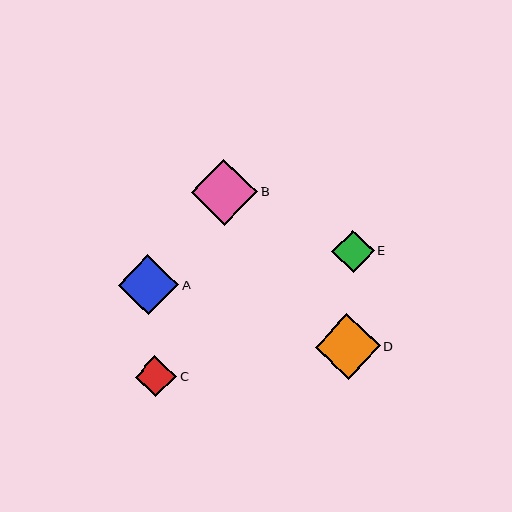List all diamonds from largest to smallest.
From largest to smallest: B, D, A, E, C.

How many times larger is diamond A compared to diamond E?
Diamond A is approximately 1.4 times the size of diamond E.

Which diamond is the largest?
Diamond B is the largest with a size of approximately 67 pixels.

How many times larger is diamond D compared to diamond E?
Diamond D is approximately 1.5 times the size of diamond E.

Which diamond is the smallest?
Diamond C is the smallest with a size of approximately 41 pixels.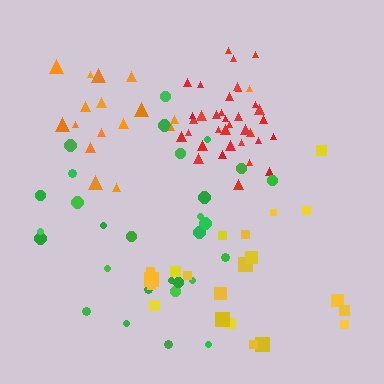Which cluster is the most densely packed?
Red.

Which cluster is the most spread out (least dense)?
Yellow.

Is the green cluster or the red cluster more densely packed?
Red.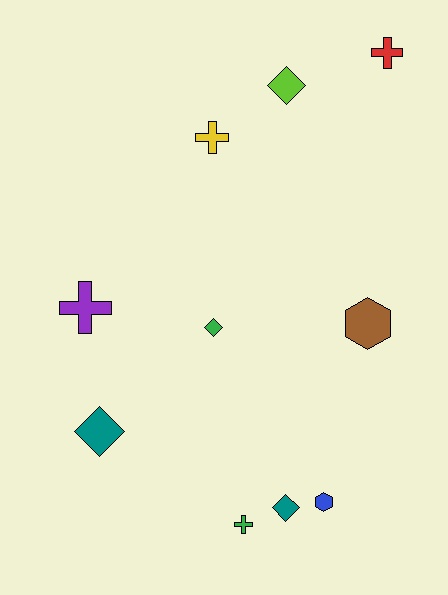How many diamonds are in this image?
There are 4 diamonds.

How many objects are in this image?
There are 10 objects.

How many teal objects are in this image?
There are 2 teal objects.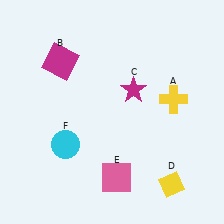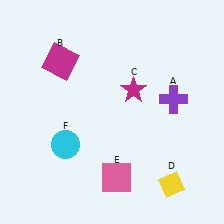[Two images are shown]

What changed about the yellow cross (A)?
In Image 1, A is yellow. In Image 2, it changed to purple.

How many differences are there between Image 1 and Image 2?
There is 1 difference between the two images.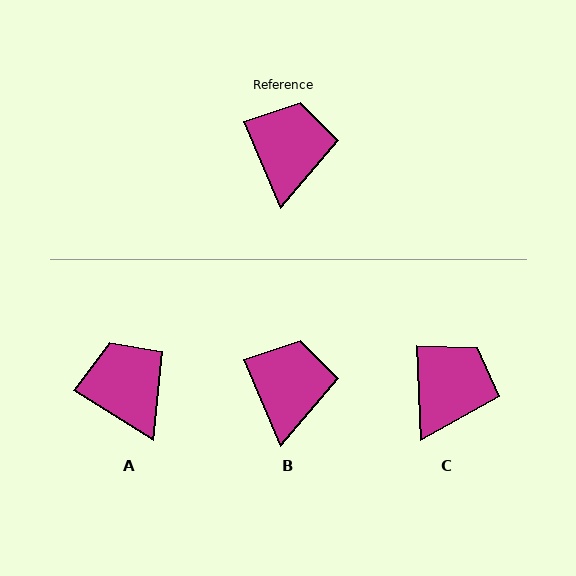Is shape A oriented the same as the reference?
No, it is off by about 35 degrees.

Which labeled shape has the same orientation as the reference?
B.